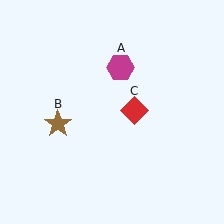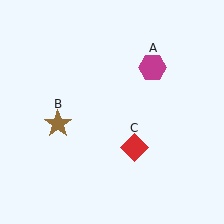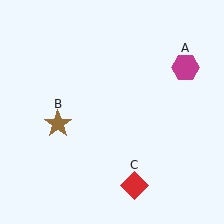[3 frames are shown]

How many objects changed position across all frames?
2 objects changed position: magenta hexagon (object A), red diamond (object C).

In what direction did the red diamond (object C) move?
The red diamond (object C) moved down.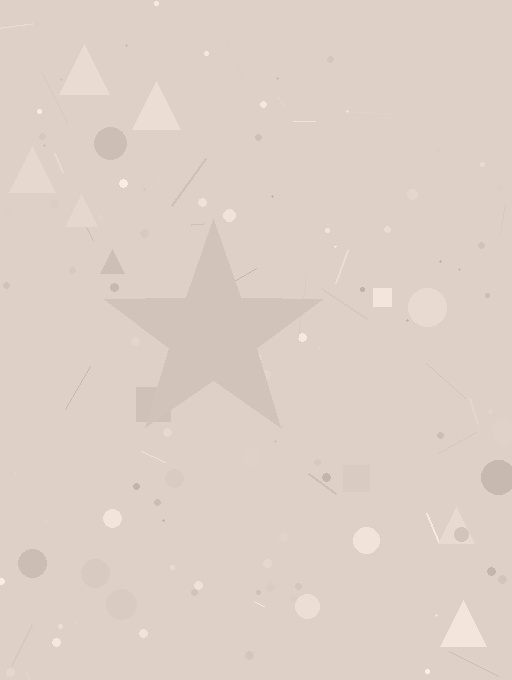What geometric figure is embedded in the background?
A star is embedded in the background.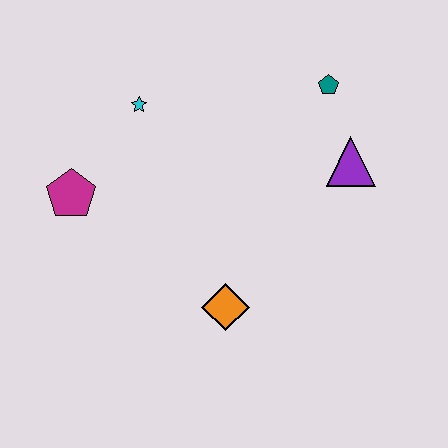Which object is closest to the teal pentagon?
The purple triangle is closest to the teal pentagon.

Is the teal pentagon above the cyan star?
Yes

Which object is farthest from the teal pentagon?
The magenta pentagon is farthest from the teal pentagon.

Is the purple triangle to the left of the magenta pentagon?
No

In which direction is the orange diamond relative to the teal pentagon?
The orange diamond is below the teal pentagon.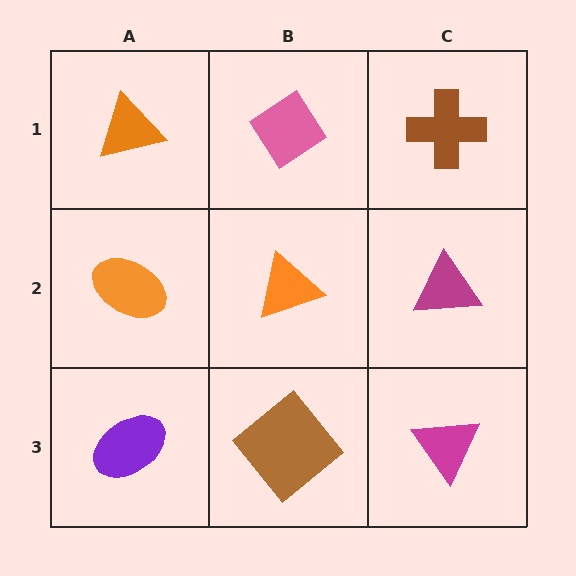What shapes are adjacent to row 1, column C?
A magenta triangle (row 2, column C), a pink diamond (row 1, column B).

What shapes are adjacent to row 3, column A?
An orange ellipse (row 2, column A), a brown diamond (row 3, column B).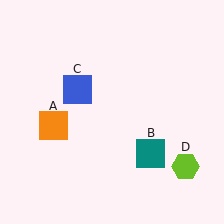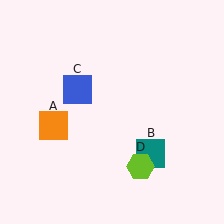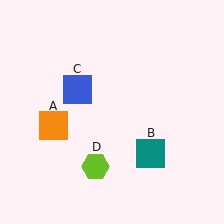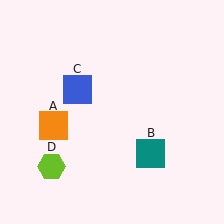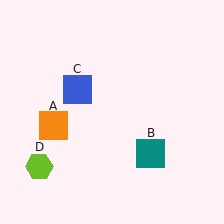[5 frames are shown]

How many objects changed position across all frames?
1 object changed position: lime hexagon (object D).